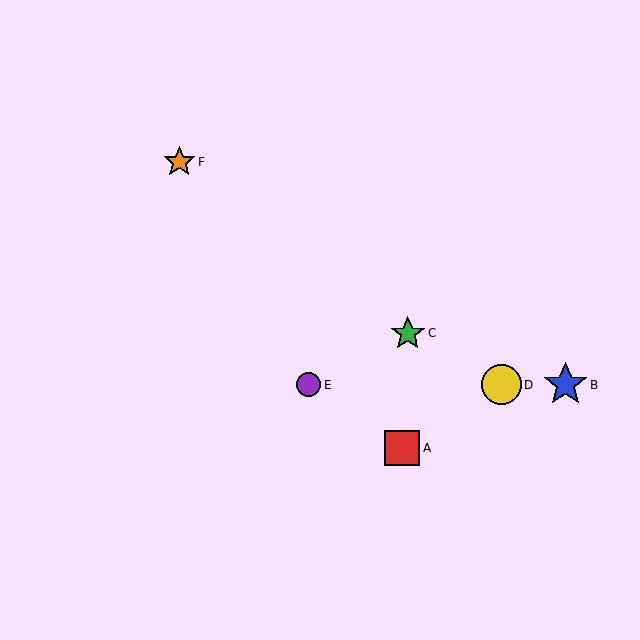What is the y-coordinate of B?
Object B is at y≈385.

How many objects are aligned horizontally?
3 objects (B, D, E) are aligned horizontally.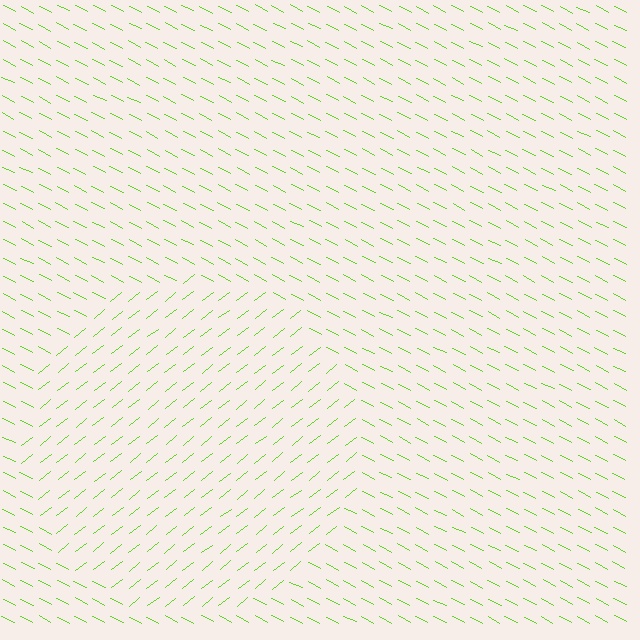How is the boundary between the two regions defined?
The boundary is defined purely by a change in line orientation (approximately 65 degrees difference). All lines are the same color and thickness.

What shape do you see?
I see a circle.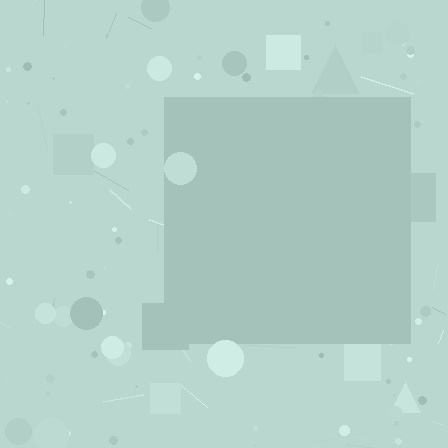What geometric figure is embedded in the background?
A square is embedded in the background.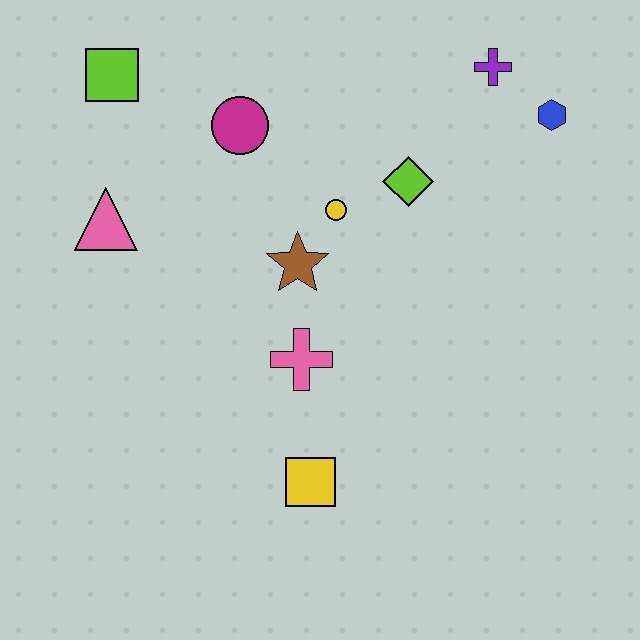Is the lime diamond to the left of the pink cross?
No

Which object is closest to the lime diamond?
The yellow circle is closest to the lime diamond.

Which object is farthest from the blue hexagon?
The pink triangle is farthest from the blue hexagon.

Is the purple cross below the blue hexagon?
No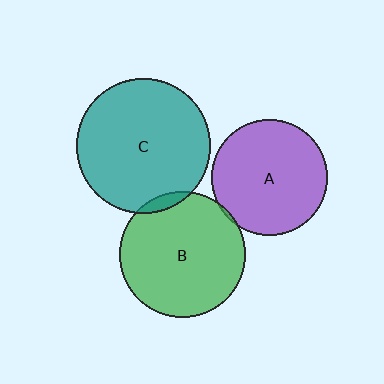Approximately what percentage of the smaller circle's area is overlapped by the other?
Approximately 5%.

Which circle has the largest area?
Circle C (teal).